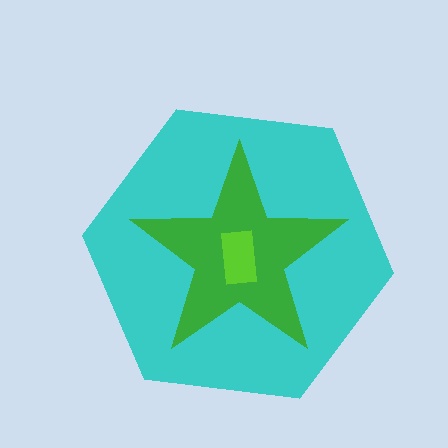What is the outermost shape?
The cyan hexagon.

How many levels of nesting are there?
3.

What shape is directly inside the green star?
The lime rectangle.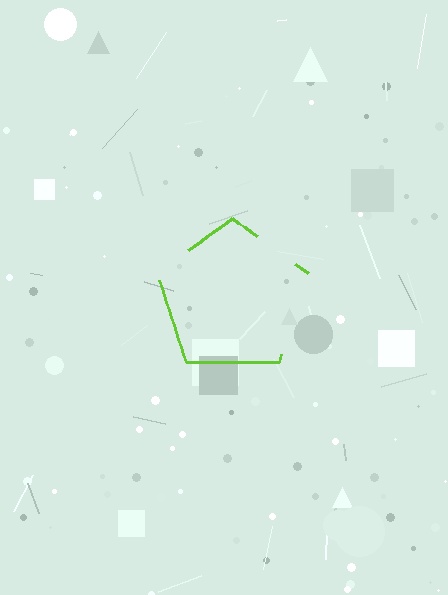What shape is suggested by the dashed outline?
The dashed outline suggests a pentagon.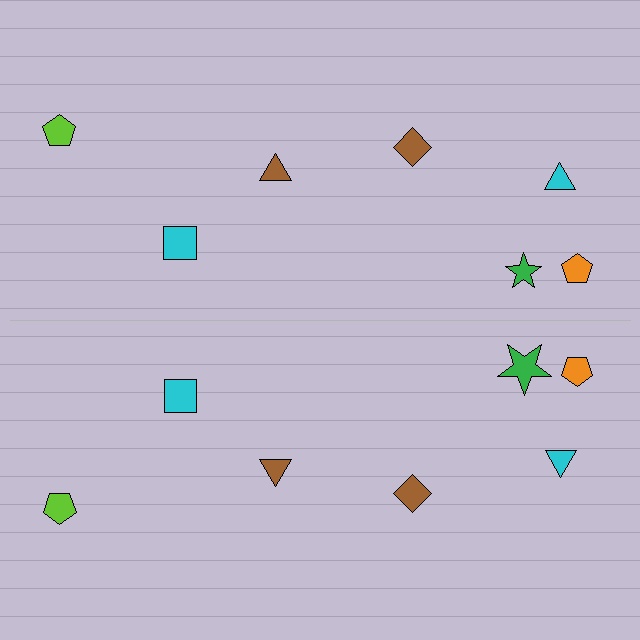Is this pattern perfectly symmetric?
No, the pattern is not perfectly symmetric. The green star on the bottom side has a different size than its mirror counterpart.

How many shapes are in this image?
There are 14 shapes in this image.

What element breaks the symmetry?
The green star on the bottom side has a different size than its mirror counterpart.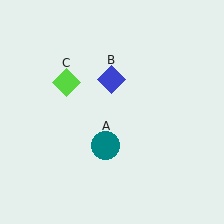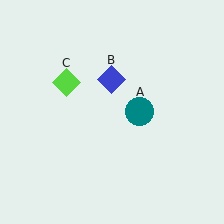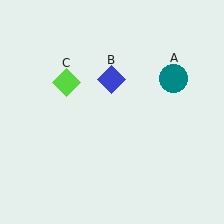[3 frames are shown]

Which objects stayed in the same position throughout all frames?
Blue diamond (object B) and lime diamond (object C) remained stationary.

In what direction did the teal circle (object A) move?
The teal circle (object A) moved up and to the right.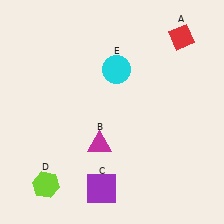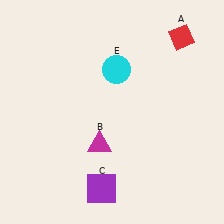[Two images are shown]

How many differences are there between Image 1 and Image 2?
There is 1 difference between the two images.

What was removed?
The lime hexagon (D) was removed in Image 2.